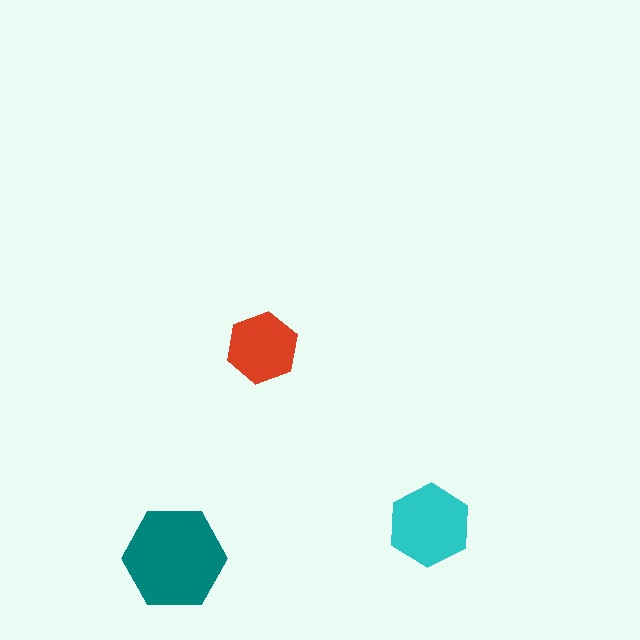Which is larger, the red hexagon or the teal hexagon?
The teal one.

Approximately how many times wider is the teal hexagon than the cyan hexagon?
About 1.5 times wider.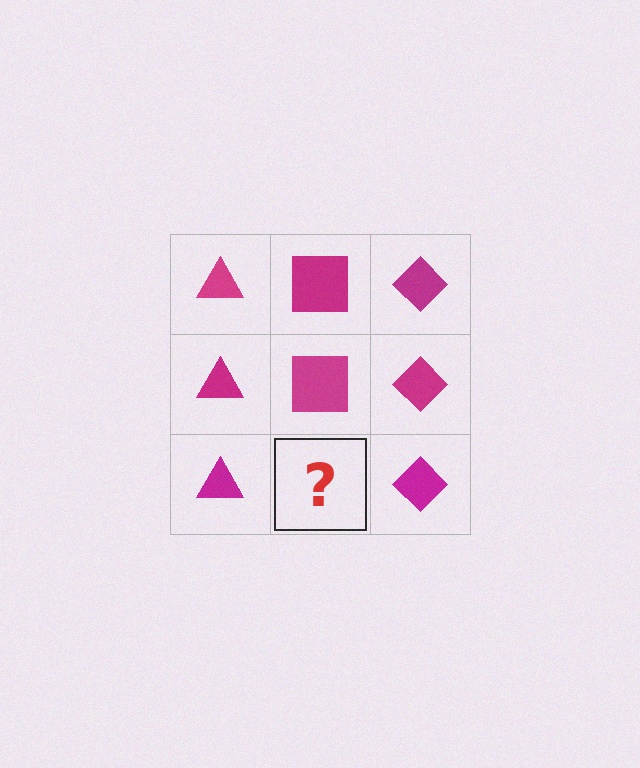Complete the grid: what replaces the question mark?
The question mark should be replaced with a magenta square.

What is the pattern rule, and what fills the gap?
The rule is that each column has a consistent shape. The gap should be filled with a magenta square.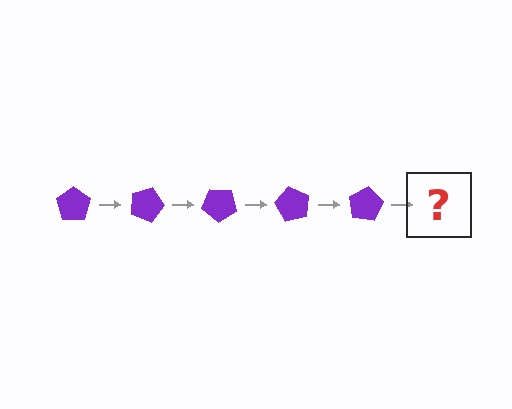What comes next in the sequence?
The next element should be a purple pentagon rotated 100 degrees.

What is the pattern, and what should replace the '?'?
The pattern is that the pentagon rotates 20 degrees each step. The '?' should be a purple pentagon rotated 100 degrees.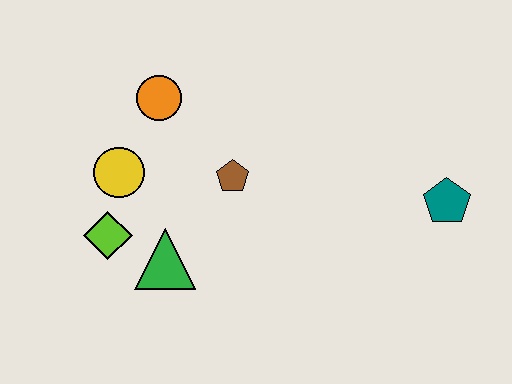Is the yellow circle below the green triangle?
No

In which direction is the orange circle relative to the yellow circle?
The orange circle is above the yellow circle.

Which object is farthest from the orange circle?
The teal pentagon is farthest from the orange circle.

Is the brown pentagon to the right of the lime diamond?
Yes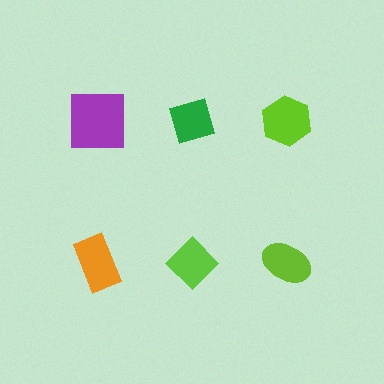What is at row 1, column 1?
A purple square.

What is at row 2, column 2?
A lime diamond.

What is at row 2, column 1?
An orange rectangle.